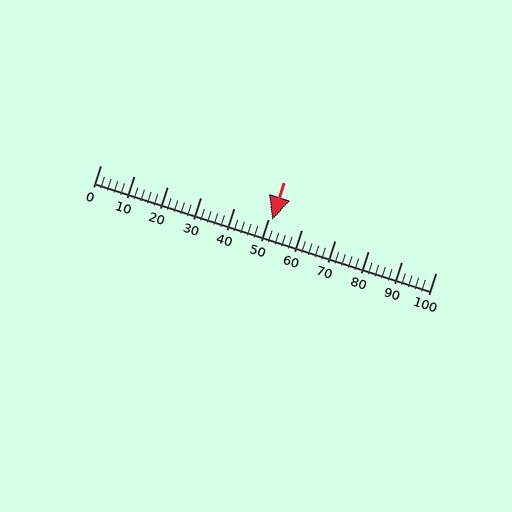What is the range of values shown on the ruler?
The ruler shows values from 0 to 100.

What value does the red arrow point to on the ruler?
The red arrow points to approximately 51.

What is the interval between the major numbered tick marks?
The major tick marks are spaced 10 units apart.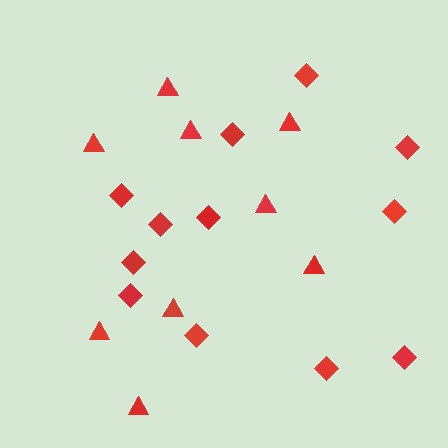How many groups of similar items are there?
There are 2 groups: one group of diamonds (12) and one group of triangles (9).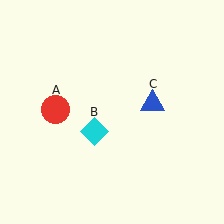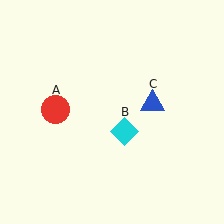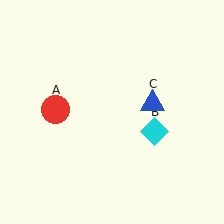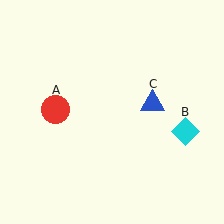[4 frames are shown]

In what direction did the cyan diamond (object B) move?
The cyan diamond (object B) moved right.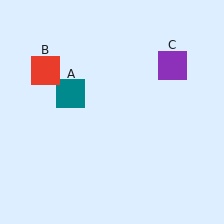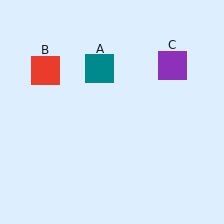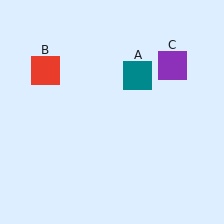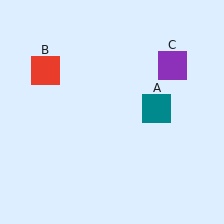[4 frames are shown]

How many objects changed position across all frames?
1 object changed position: teal square (object A).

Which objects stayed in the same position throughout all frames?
Red square (object B) and purple square (object C) remained stationary.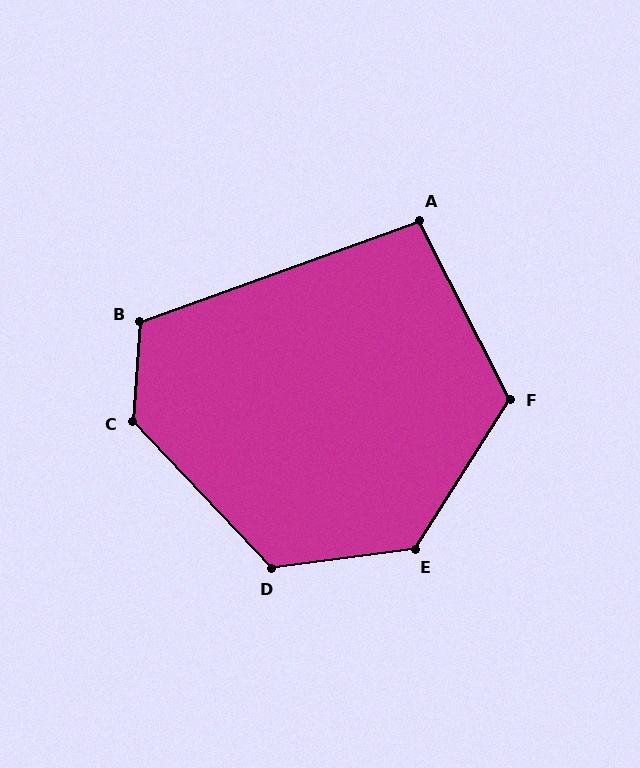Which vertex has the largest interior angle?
C, at approximately 133 degrees.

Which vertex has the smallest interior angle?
A, at approximately 97 degrees.